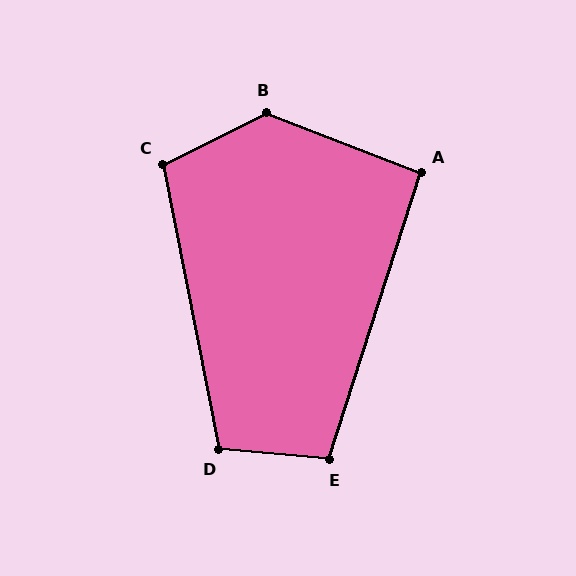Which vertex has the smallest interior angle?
A, at approximately 93 degrees.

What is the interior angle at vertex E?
Approximately 103 degrees (obtuse).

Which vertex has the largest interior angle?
B, at approximately 133 degrees.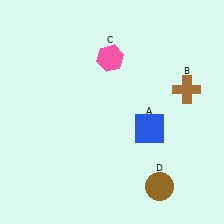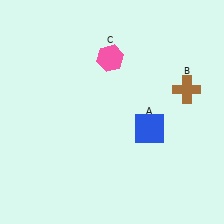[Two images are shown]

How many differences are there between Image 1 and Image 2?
There is 1 difference between the two images.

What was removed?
The brown circle (D) was removed in Image 2.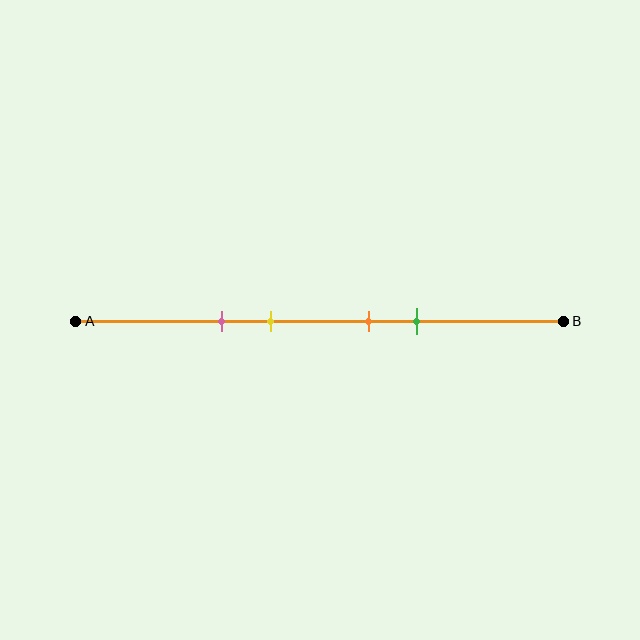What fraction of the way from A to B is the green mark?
The green mark is approximately 70% (0.7) of the way from A to B.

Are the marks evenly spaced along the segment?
No, the marks are not evenly spaced.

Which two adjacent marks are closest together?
The orange and green marks are the closest adjacent pair.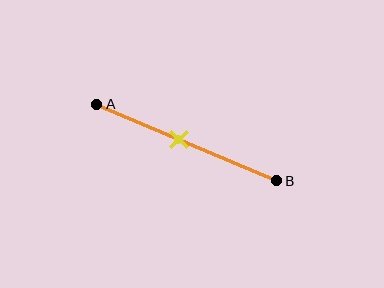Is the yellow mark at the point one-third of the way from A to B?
No, the mark is at about 45% from A, not at the 33% one-third point.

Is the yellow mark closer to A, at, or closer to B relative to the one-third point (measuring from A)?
The yellow mark is closer to point B than the one-third point of segment AB.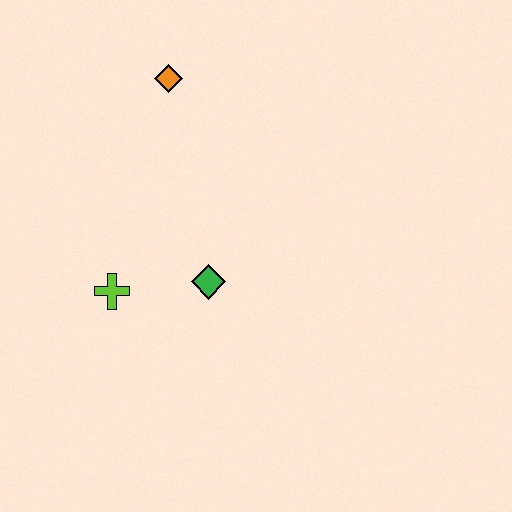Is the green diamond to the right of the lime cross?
Yes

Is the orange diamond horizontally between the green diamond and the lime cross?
Yes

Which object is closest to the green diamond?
The lime cross is closest to the green diamond.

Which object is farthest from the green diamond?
The orange diamond is farthest from the green diamond.